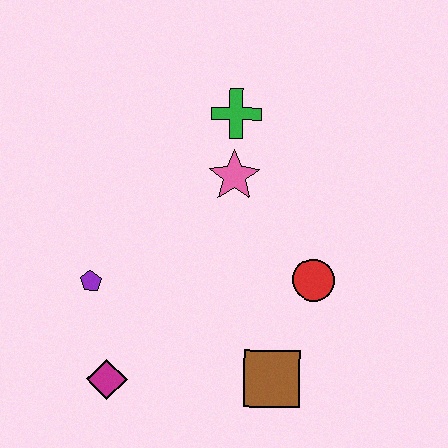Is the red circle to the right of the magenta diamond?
Yes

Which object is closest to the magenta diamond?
The purple pentagon is closest to the magenta diamond.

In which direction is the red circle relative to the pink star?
The red circle is below the pink star.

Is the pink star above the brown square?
Yes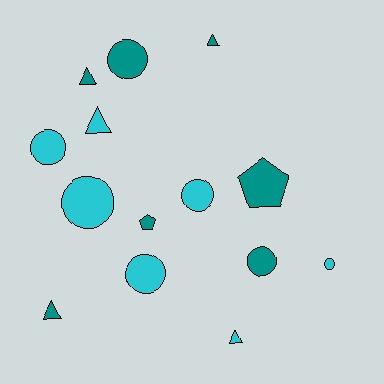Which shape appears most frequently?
Circle, with 7 objects.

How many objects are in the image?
There are 14 objects.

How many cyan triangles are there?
There are 2 cyan triangles.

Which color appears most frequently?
Teal, with 7 objects.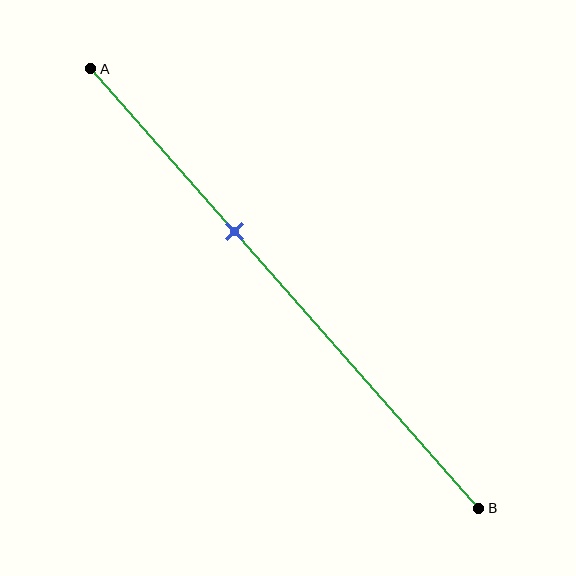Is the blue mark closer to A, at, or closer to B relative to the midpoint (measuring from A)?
The blue mark is closer to point A than the midpoint of segment AB.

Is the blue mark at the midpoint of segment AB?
No, the mark is at about 35% from A, not at the 50% midpoint.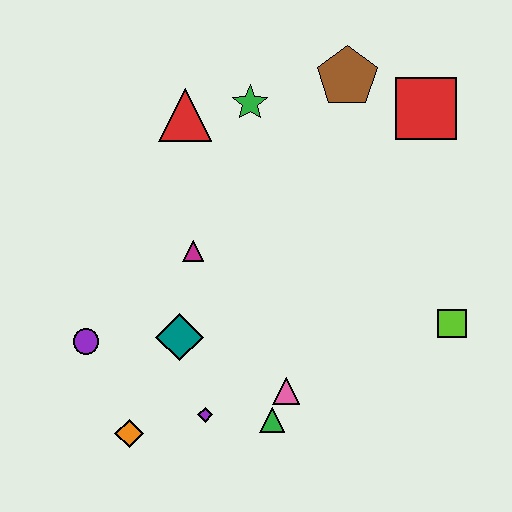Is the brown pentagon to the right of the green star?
Yes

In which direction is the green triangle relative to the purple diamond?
The green triangle is to the right of the purple diamond.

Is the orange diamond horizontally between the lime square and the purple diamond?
No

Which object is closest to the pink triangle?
The green triangle is closest to the pink triangle.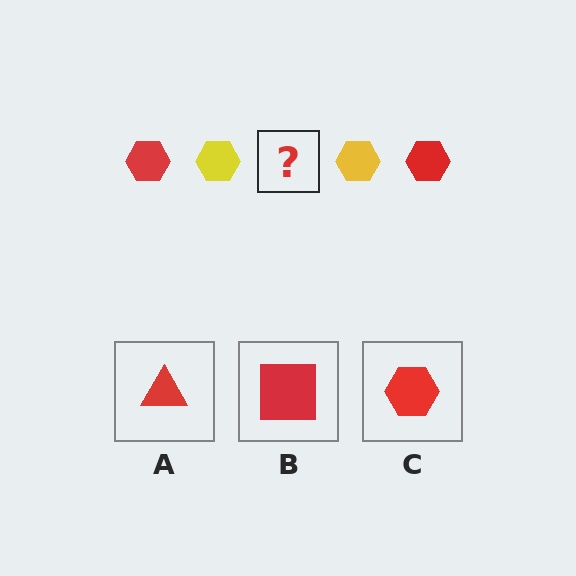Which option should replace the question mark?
Option C.